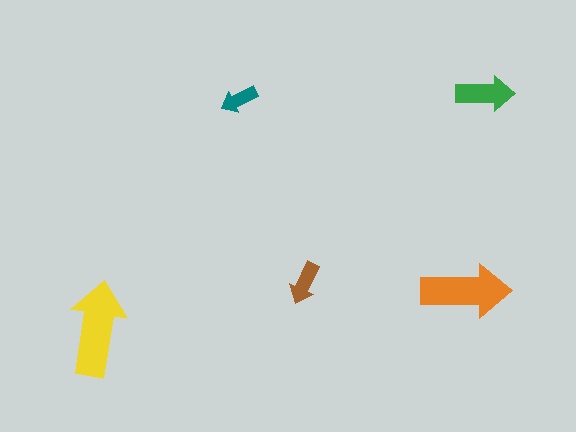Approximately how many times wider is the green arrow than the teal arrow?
About 1.5 times wider.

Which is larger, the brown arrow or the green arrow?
The green one.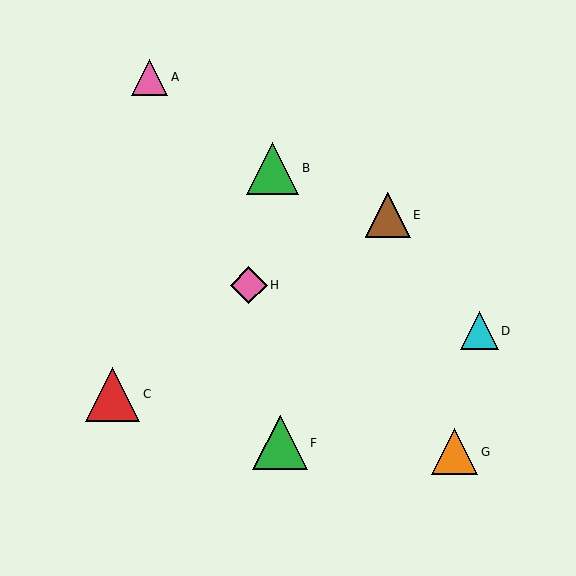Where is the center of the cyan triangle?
The center of the cyan triangle is at (479, 331).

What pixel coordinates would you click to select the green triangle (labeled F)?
Click at (280, 443) to select the green triangle F.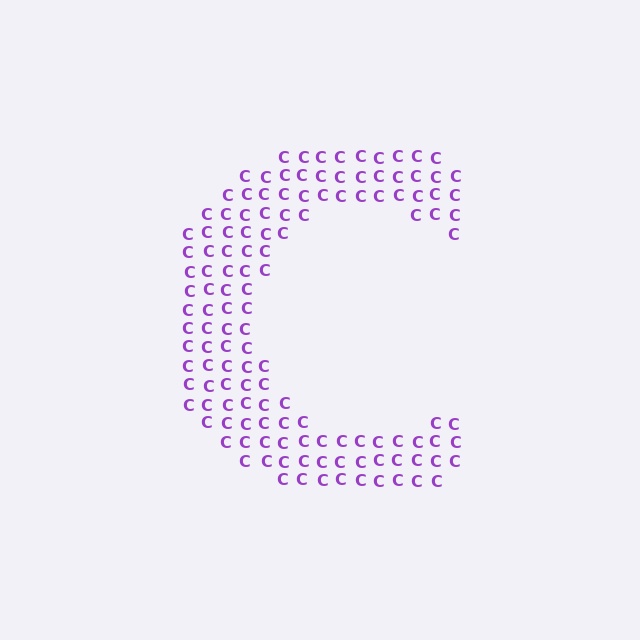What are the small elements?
The small elements are letter C's.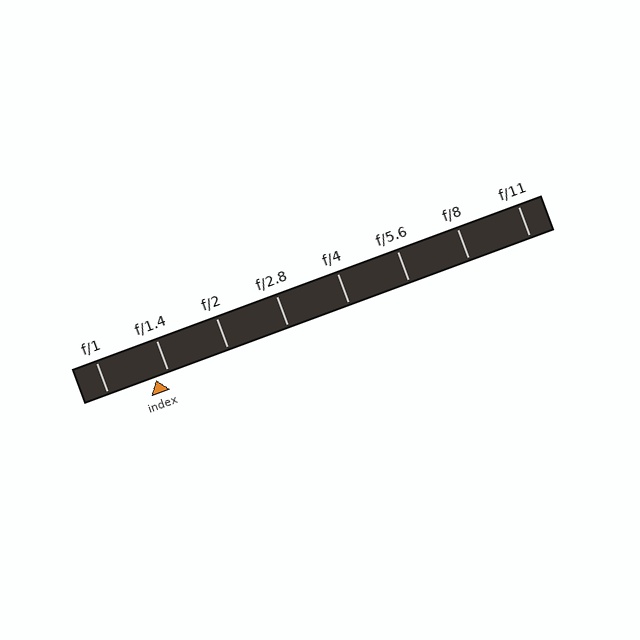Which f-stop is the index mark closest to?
The index mark is closest to f/1.4.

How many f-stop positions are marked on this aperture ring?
There are 8 f-stop positions marked.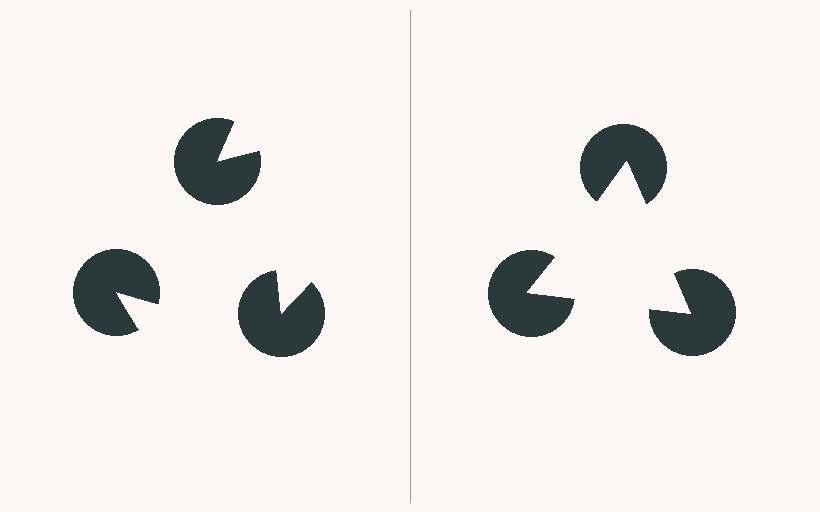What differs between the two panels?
The pac-man discs are positioned identically on both sides; only the wedge orientations differ. On the right they align to a triangle; on the left they are misaligned.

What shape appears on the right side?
An illusory triangle.